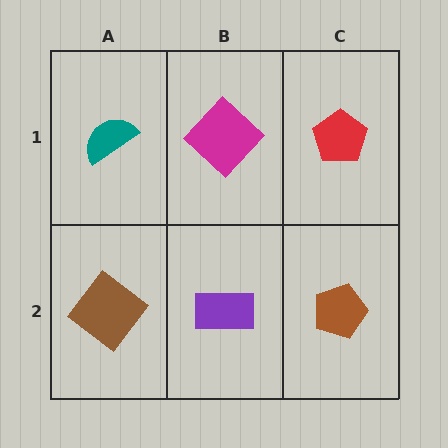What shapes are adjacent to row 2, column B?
A magenta diamond (row 1, column B), a brown diamond (row 2, column A), a brown pentagon (row 2, column C).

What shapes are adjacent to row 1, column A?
A brown diamond (row 2, column A), a magenta diamond (row 1, column B).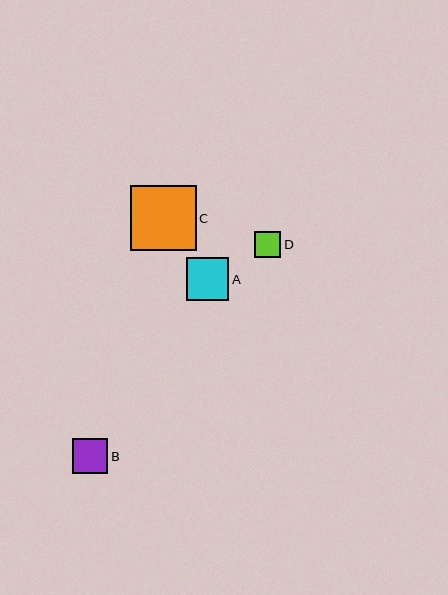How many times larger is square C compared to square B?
Square C is approximately 1.9 times the size of square B.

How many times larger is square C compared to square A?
Square C is approximately 1.5 times the size of square A.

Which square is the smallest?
Square D is the smallest with a size of approximately 26 pixels.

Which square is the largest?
Square C is the largest with a size of approximately 66 pixels.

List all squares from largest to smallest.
From largest to smallest: C, A, B, D.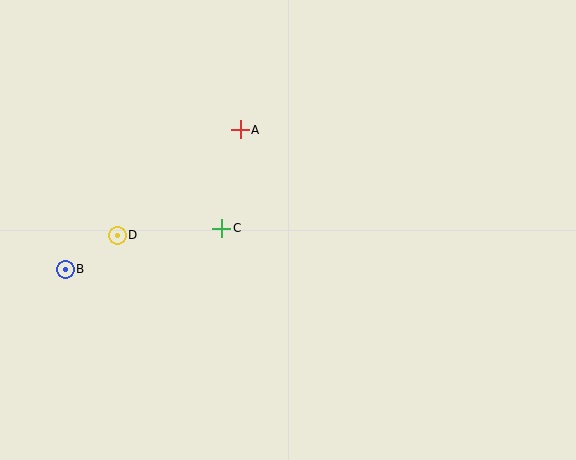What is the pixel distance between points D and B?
The distance between D and B is 62 pixels.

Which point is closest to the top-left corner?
Point D is closest to the top-left corner.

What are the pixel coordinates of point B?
Point B is at (65, 269).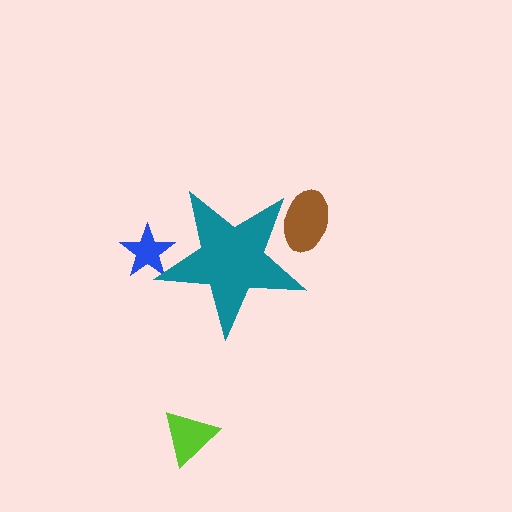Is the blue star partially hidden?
Yes, the blue star is partially hidden behind the teal star.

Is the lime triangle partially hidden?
No, the lime triangle is fully visible.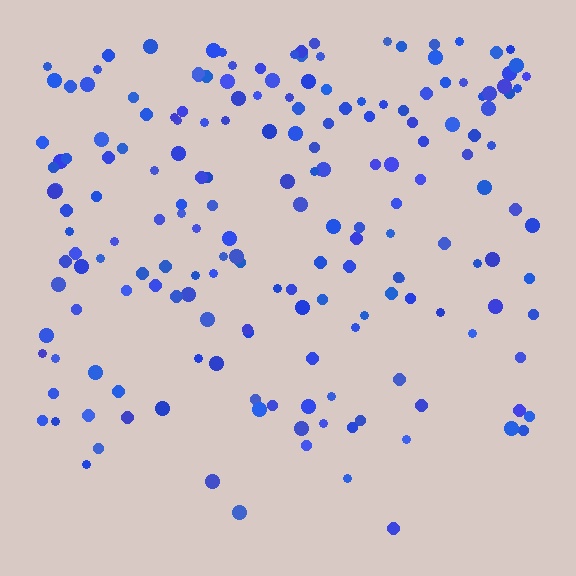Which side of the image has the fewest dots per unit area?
The bottom.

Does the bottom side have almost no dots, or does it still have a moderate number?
Still a moderate number, just noticeably fewer than the top.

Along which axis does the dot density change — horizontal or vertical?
Vertical.